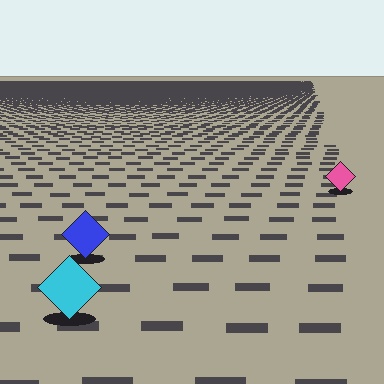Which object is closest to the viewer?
The cyan diamond is closest. The texture marks near it are larger and more spread out.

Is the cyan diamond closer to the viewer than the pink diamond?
Yes. The cyan diamond is closer — you can tell from the texture gradient: the ground texture is coarser near it.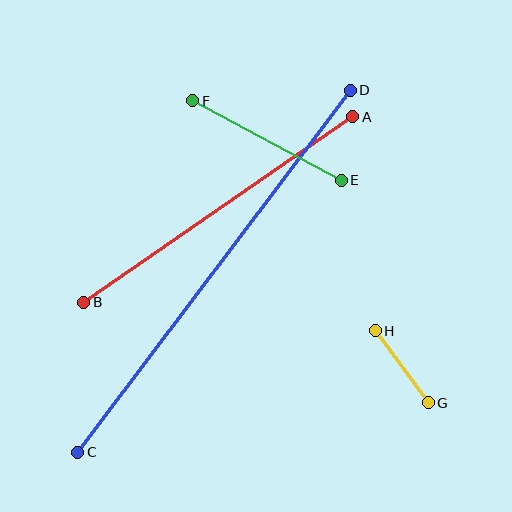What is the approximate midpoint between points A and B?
The midpoint is at approximately (218, 209) pixels.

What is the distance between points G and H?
The distance is approximately 89 pixels.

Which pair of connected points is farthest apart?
Points C and D are farthest apart.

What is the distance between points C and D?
The distance is approximately 453 pixels.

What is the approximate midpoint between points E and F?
The midpoint is at approximately (267, 141) pixels.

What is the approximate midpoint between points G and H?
The midpoint is at approximately (402, 367) pixels.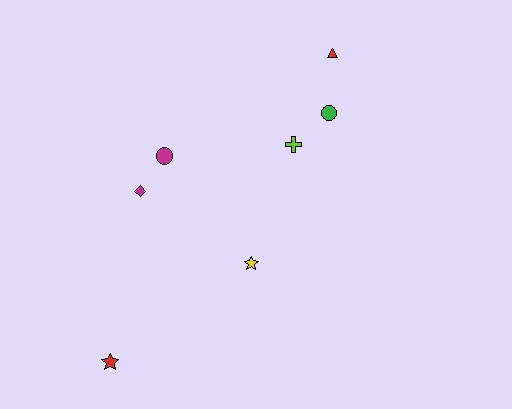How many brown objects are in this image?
There are no brown objects.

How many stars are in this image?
There are 2 stars.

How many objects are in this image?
There are 7 objects.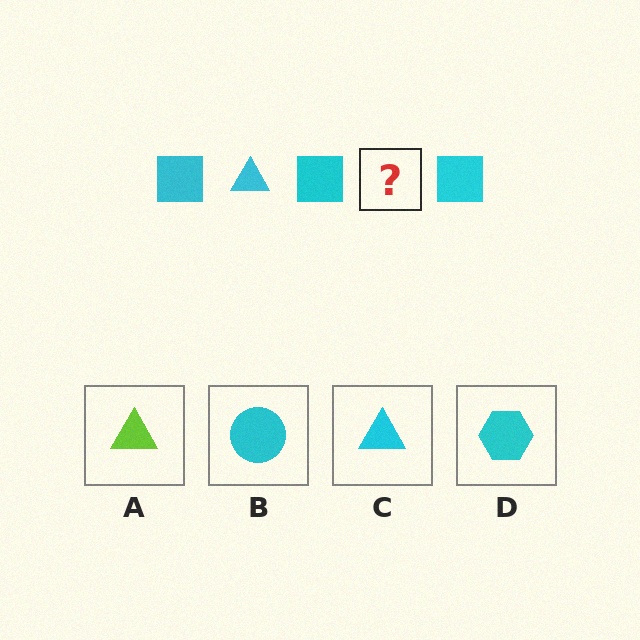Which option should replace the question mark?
Option C.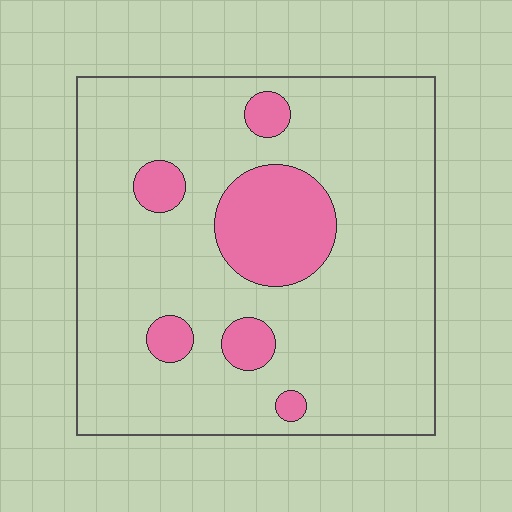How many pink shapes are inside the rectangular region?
6.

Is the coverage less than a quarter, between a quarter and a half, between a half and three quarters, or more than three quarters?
Less than a quarter.